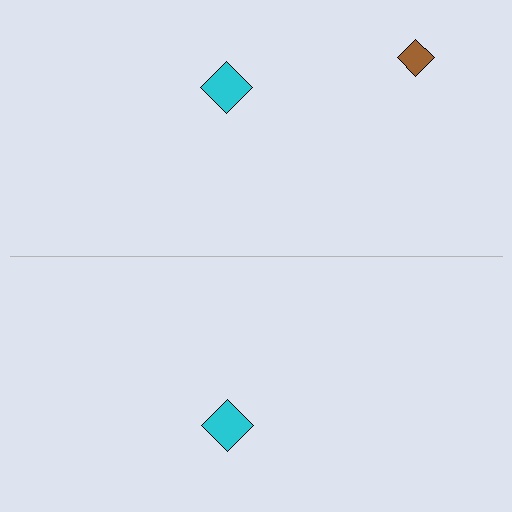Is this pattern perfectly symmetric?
No, the pattern is not perfectly symmetric. A brown diamond is missing from the bottom side.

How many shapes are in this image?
There are 3 shapes in this image.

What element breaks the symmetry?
A brown diamond is missing from the bottom side.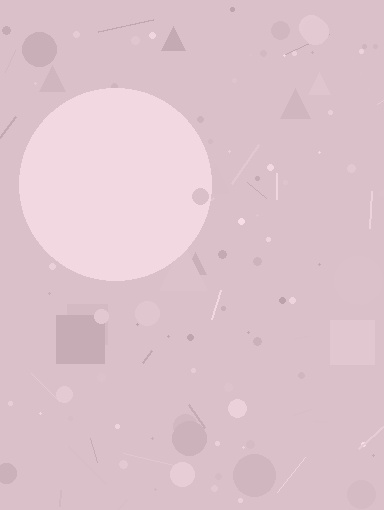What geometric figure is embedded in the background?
A circle is embedded in the background.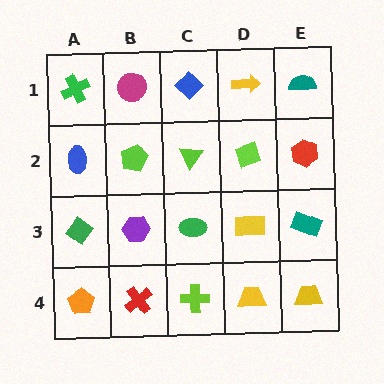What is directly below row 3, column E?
A yellow trapezoid.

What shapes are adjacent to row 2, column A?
A green cross (row 1, column A), a green diamond (row 3, column A), a lime pentagon (row 2, column B).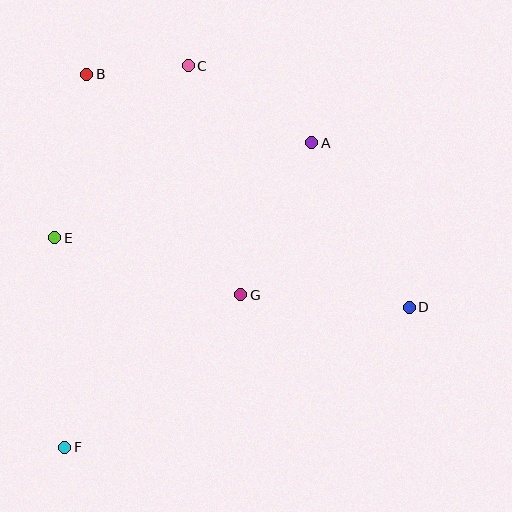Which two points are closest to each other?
Points B and C are closest to each other.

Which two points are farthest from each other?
Points C and F are farthest from each other.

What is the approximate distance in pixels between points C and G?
The distance between C and G is approximately 235 pixels.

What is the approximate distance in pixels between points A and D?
The distance between A and D is approximately 191 pixels.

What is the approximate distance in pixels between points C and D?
The distance between C and D is approximately 327 pixels.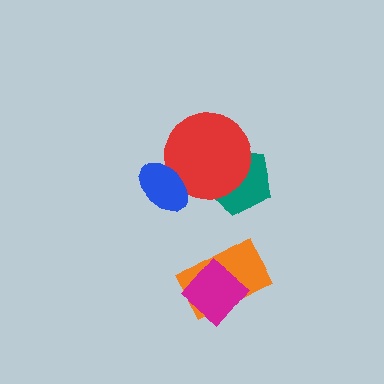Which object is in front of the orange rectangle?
The magenta diamond is in front of the orange rectangle.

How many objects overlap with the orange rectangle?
1 object overlaps with the orange rectangle.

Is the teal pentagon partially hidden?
Yes, it is partially covered by another shape.